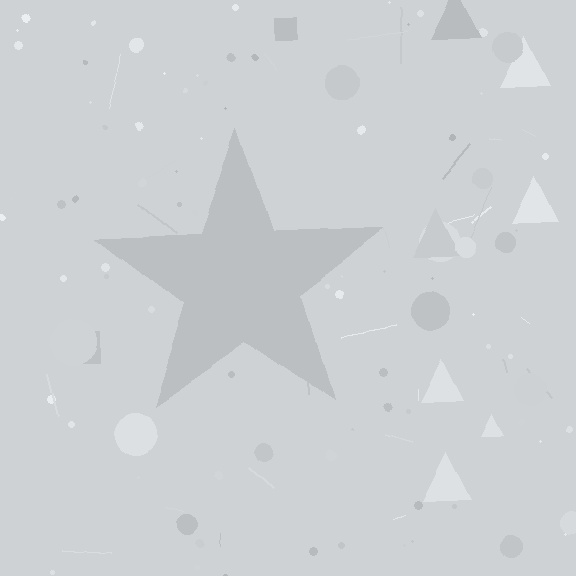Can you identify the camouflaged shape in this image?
The camouflaged shape is a star.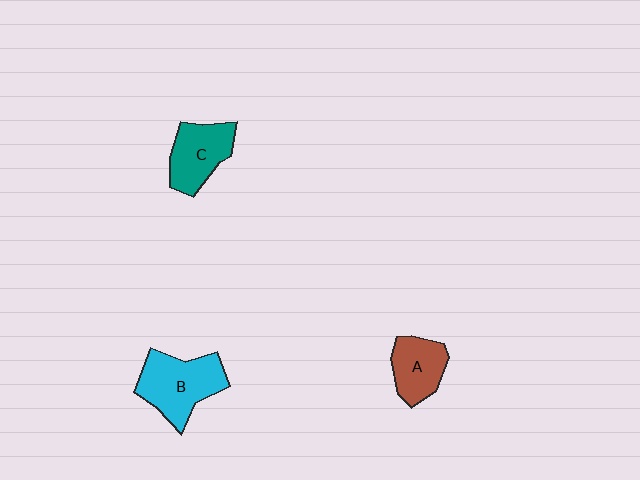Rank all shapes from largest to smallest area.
From largest to smallest: B (cyan), C (teal), A (brown).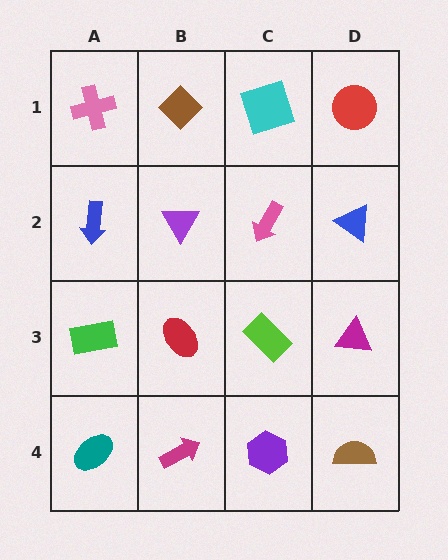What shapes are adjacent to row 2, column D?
A red circle (row 1, column D), a magenta triangle (row 3, column D), a pink arrow (row 2, column C).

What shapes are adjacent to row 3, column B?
A purple triangle (row 2, column B), a magenta arrow (row 4, column B), a green rectangle (row 3, column A), a lime rectangle (row 3, column C).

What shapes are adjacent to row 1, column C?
A pink arrow (row 2, column C), a brown diamond (row 1, column B), a red circle (row 1, column D).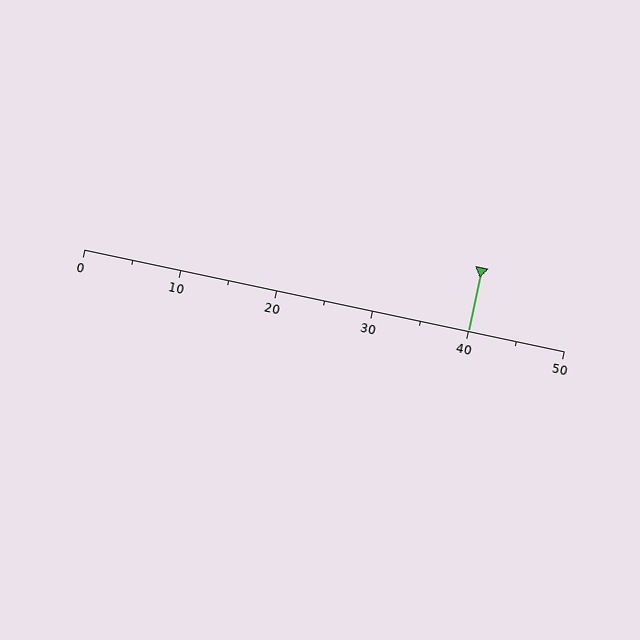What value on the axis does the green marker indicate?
The marker indicates approximately 40.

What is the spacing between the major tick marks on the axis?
The major ticks are spaced 10 apart.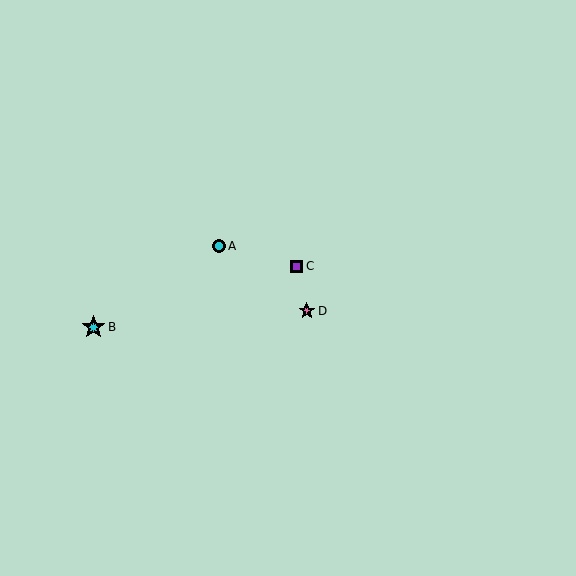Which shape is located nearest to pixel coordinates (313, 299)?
The pink star (labeled D) at (307, 311) is nearest to that location.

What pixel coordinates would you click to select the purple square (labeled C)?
Click at (297, 266) to select the purple square C.